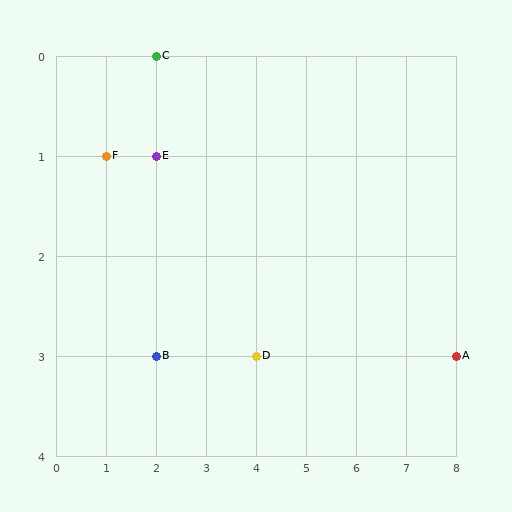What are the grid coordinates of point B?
Point B is at grid coordinates (2, 3).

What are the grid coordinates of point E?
Point E is at grid coordinates (2, 1).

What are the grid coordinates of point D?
Point D is at grid coordinates (4, 3).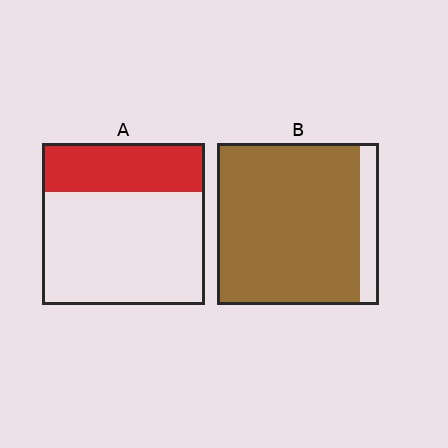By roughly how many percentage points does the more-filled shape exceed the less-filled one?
By roughly 60 percentage points (B over A).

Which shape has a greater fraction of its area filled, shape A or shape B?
Shape B.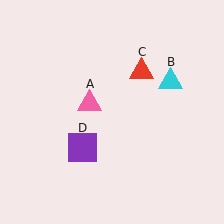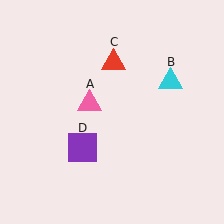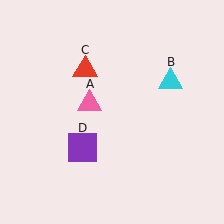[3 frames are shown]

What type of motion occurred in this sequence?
The red triangle (object C) rotated counterclockwise around the center of the scene.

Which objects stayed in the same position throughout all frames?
Pink triangle (object A) and cyan triangle (object B) and purple square (object D) remained stationary.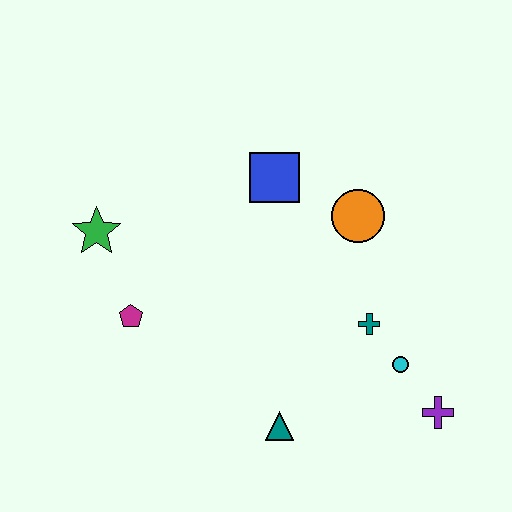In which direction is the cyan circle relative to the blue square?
The cyan circle is below the blue square.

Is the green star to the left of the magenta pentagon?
Yes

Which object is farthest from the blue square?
The purple cross is farthest from the blue square.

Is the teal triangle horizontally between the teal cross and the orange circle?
No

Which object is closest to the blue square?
The orange circle is closest to the blue square.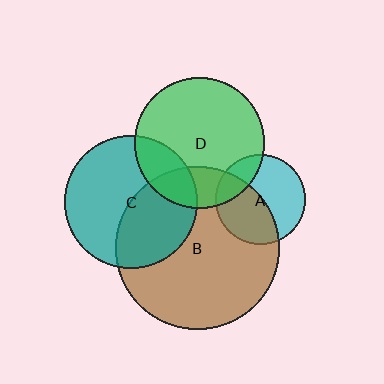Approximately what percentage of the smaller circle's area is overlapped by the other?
Approximately 20%.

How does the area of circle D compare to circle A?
Approximately 2.1 times.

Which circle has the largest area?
Circle B (brown).